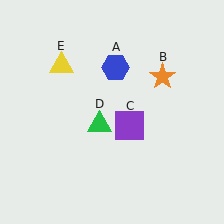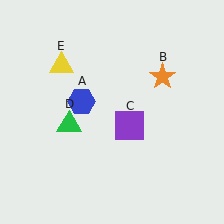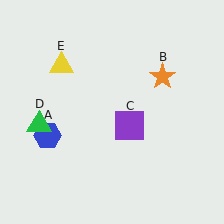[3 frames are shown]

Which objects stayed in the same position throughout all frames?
Orange star (object B) and purple square (object C) and yellow triangle (object E) remained stationary.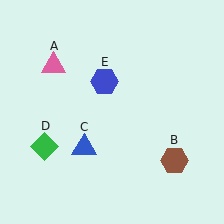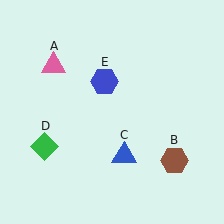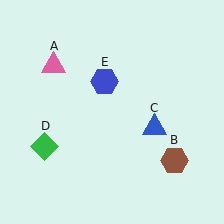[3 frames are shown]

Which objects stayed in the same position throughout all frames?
Pink triangle (object A) and brown hexagon (object B) and green diamond (object D) and blue hexagon (object E) remained stationary.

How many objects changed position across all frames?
1 object changed position: blue triangle (object C).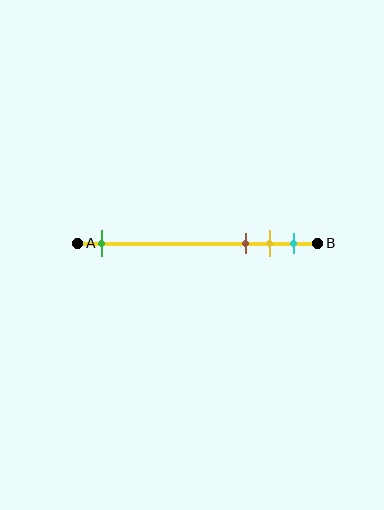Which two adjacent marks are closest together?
The yellow and cyan marks are the closest adjacent pair.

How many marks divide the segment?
There are 4 marks dividing the segment.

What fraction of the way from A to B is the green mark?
The green mark is approximately 10% (0.1) of the way from A to B.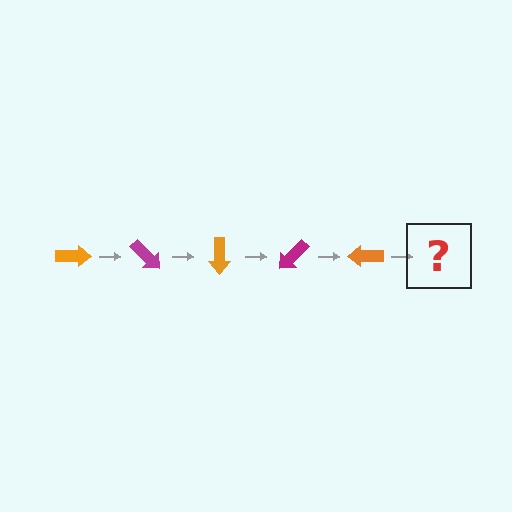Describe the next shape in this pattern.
It should be a magenta arrow, rotated 225 degrees from the start.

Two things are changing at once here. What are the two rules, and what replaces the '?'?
The two rules are that it rotates 45 degrees each step and the color cycles through orange and magenta. The '?' should be a magenta arrow, rotated 225 degrees from the start.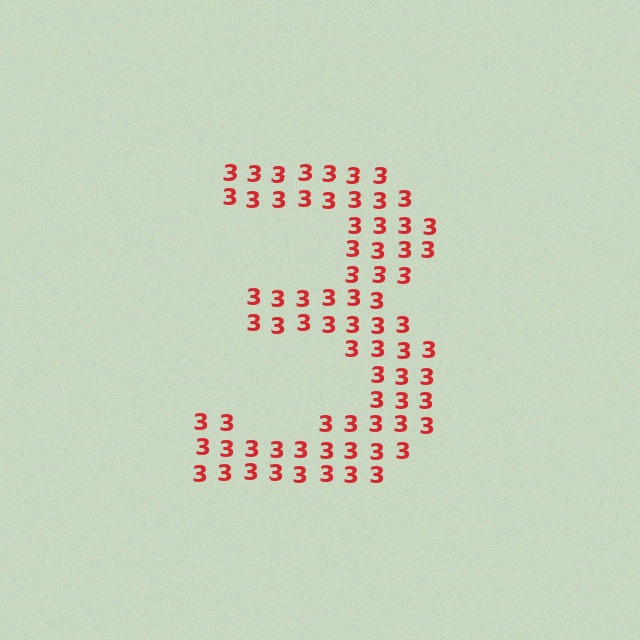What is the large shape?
The large shape is the digit 3.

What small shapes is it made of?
It is made of small digit 3's.